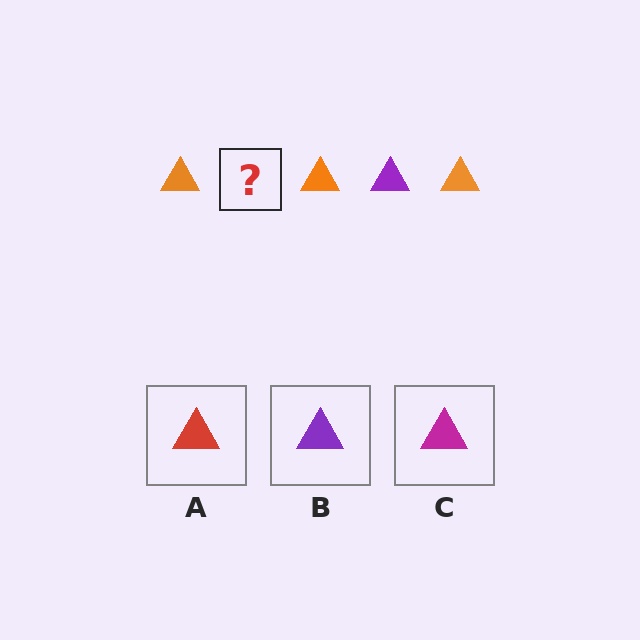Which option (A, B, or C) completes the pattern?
B.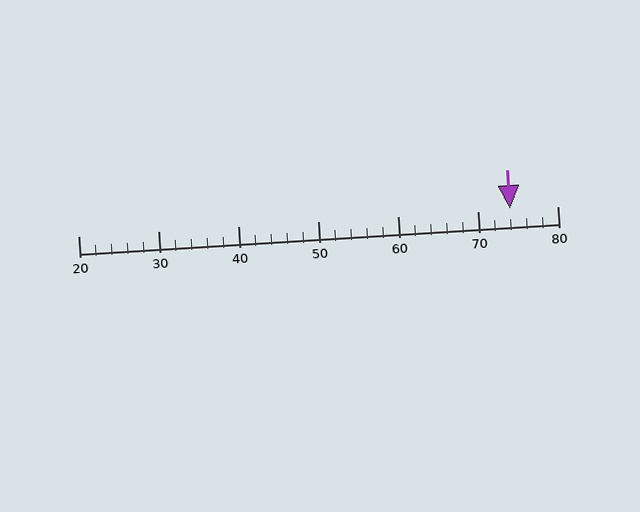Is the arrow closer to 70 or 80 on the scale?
The arrow is closer to 70.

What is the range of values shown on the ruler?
The ruler shows values from 20 to 80.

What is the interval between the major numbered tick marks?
The major tick marks are spaced 10 units apart.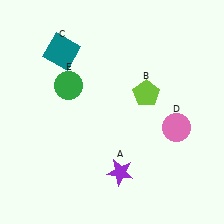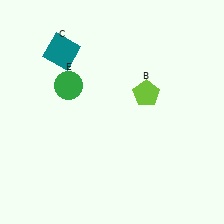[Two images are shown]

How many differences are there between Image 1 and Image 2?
There are 2 differences between the two images.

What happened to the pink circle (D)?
The pink circle (D) was removed in Image 2. It was in the bottom-right area of Image 1.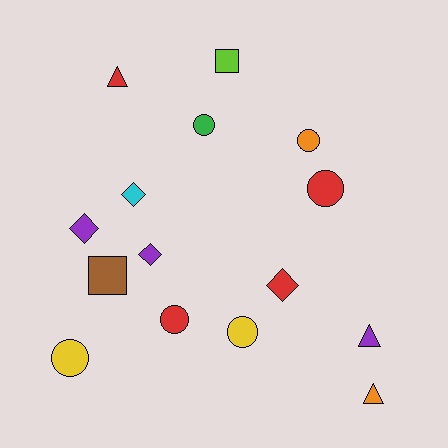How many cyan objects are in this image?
There is 1 cyan object.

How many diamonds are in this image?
There are 4 diamonds.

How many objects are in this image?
There are 15 objects.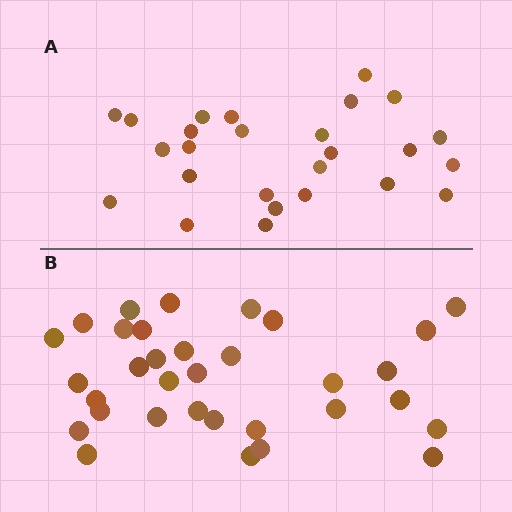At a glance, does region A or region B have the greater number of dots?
Region B (the bottom region) has more dots.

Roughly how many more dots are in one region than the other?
Region B has roughly 8 or so more dots than region A.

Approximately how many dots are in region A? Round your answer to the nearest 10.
About 30 dots. (The exact count is 26, which rounds to 30.)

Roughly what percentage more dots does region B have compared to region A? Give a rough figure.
About 25% more.